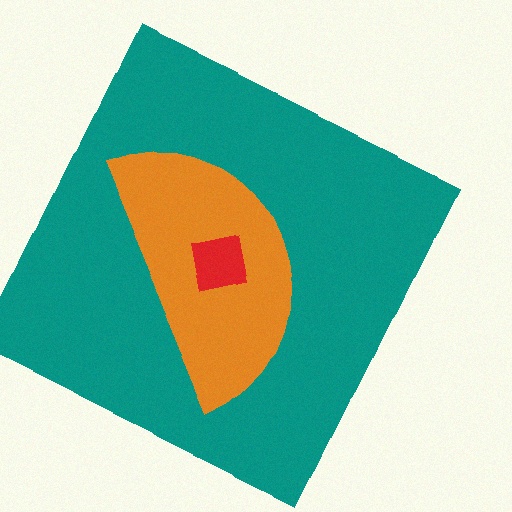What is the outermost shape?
The teal square.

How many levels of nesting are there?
3.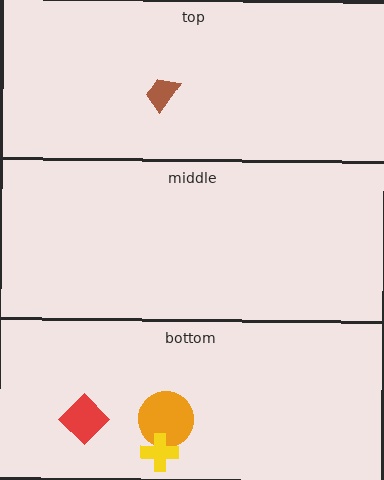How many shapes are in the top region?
1.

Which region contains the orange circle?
The bottom region.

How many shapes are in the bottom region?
3.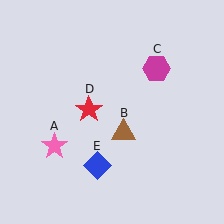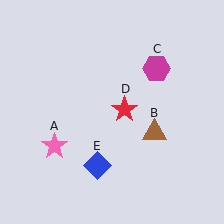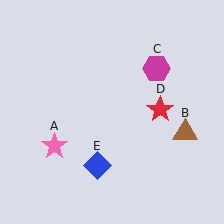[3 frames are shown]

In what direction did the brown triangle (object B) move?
The brown triangle (object B) moved right.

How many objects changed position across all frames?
2 objects changed position: brown triangle (object B), red star (object D).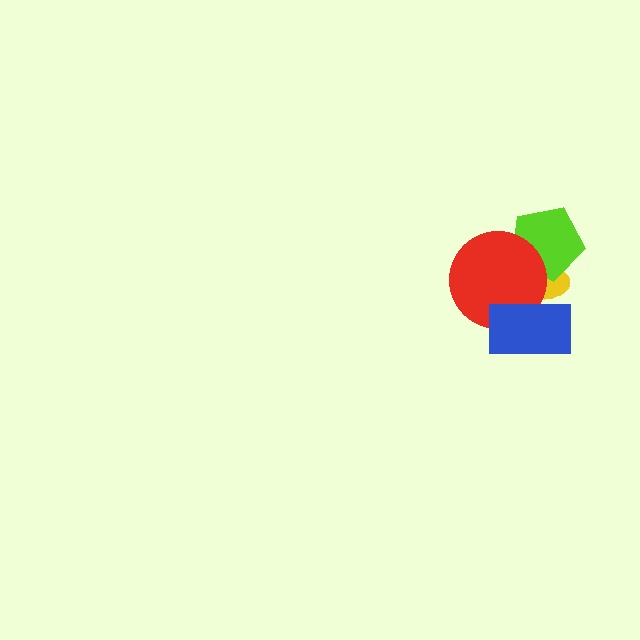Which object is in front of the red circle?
The blue rectangle is in front of the red circle.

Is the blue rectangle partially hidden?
No, no other shape covers it.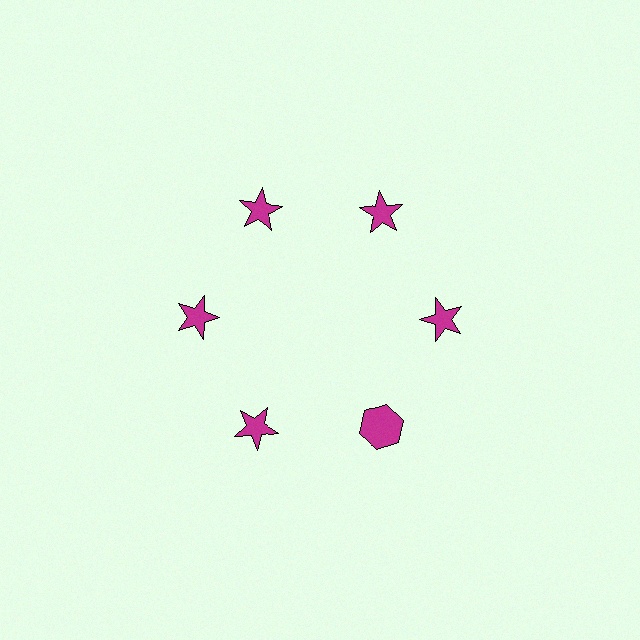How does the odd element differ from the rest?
It has a different shape: hexagon instead of star.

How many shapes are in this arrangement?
There are 6 shapes arranged in a ring pattern.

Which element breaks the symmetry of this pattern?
The magenta hexagon at roughly the 5 o'clock position breaks the symmetry. All other shapes are magenta stars.